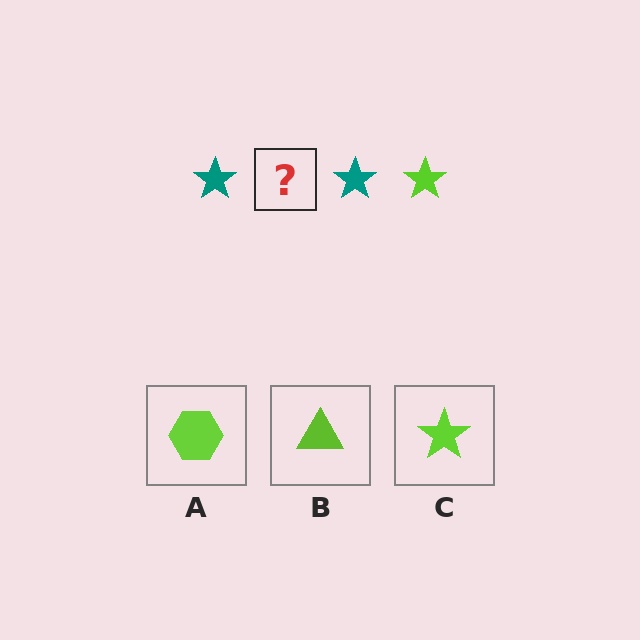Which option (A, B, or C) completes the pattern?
C.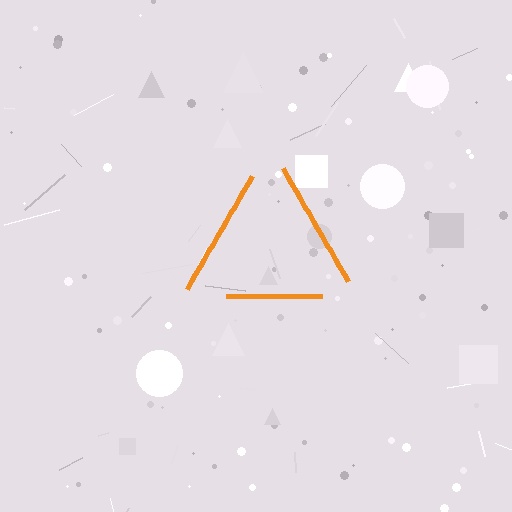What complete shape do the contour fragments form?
The contour fragments form a triangle.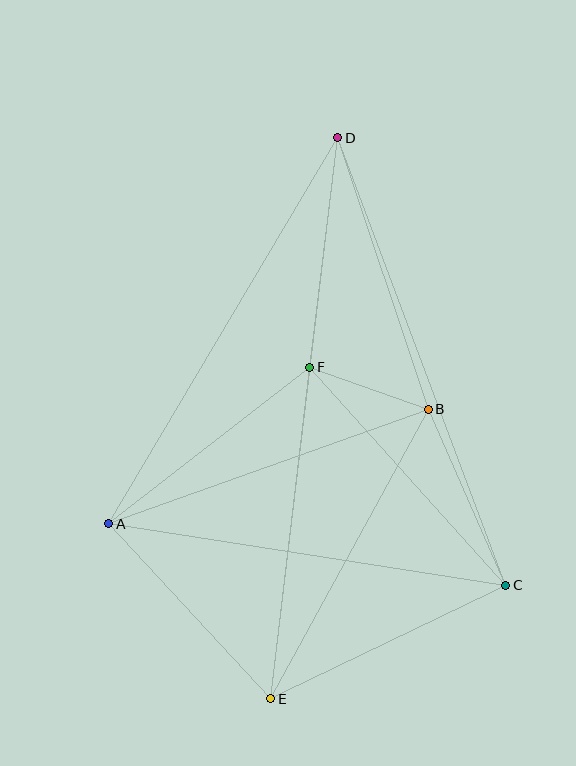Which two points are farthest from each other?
Points D and E are farthest from each other.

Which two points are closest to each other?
Points B and F are closest to each other.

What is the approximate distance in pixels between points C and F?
The distance between C and F is approximately 293 pixels.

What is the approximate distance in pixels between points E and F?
The distance between E and F is approximately 334 pixels.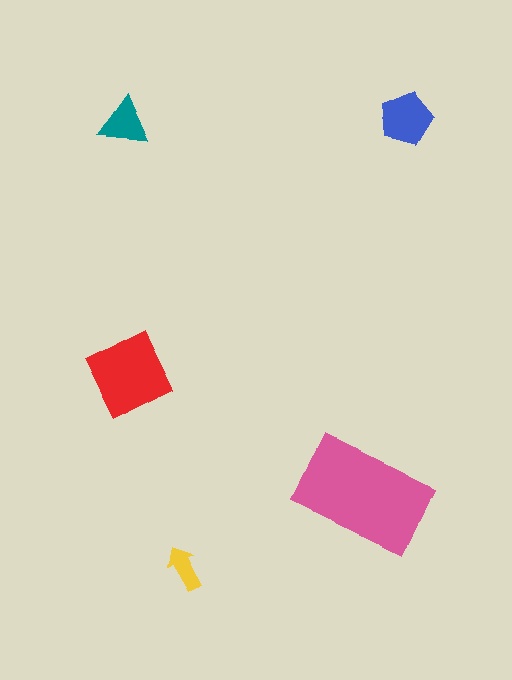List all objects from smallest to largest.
The yellow arrow, the teal triangle, the blue pentagon, the red square, the pink rectangle.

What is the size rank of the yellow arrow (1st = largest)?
5th.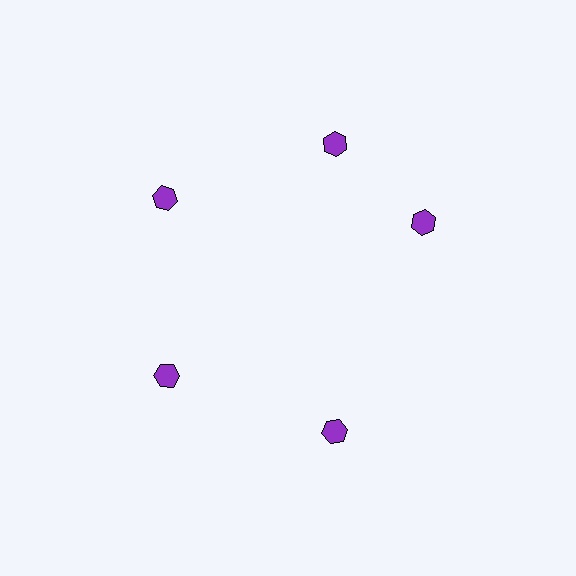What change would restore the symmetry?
The symmetry would be restored by rotating it back into even spacing with its neighbors so that all 5 hexagons sit at equal angles and equal distance from the center.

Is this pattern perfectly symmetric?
No. The 5 purple hexagons are arranged in a ring, but one element near the 3 o'clock position is rotated out of alignment along the ring, breaking the 5-fold rotational symmetry.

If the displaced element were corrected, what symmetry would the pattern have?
It would have 5-fold rotational symmetry — the pattern would map onto itself every 72 degrees.